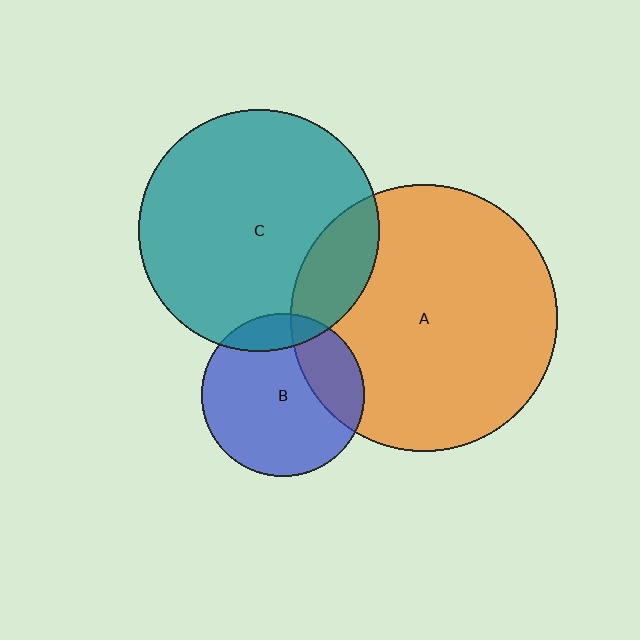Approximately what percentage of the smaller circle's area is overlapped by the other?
Approximately 25%.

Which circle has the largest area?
Circle A (orange).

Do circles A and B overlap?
Yes.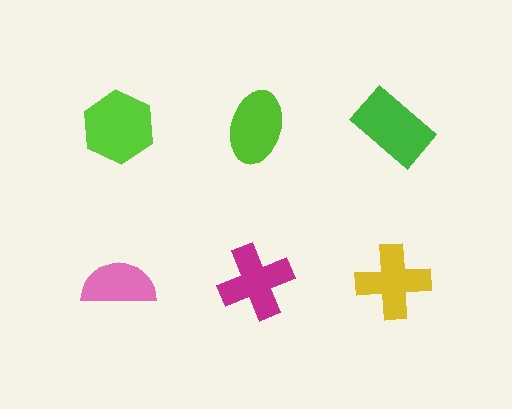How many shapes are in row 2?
3 shapes.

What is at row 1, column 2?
A lime ellipse.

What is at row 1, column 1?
A lime hexagon.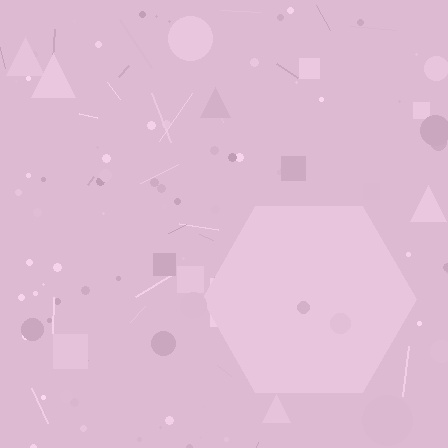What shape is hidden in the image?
A hexagon is hidden in the image.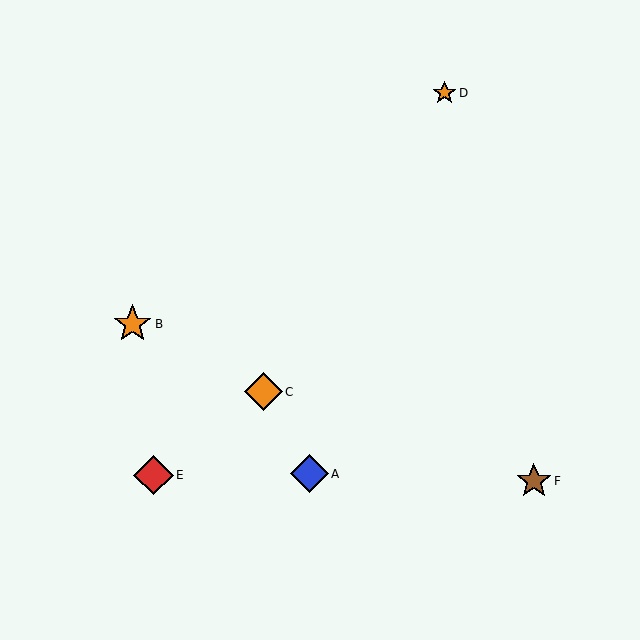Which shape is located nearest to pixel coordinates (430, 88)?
The orange star (labeled D) at (445, 93) is nearest to that location.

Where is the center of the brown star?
The center of the brown star is at (534, 481).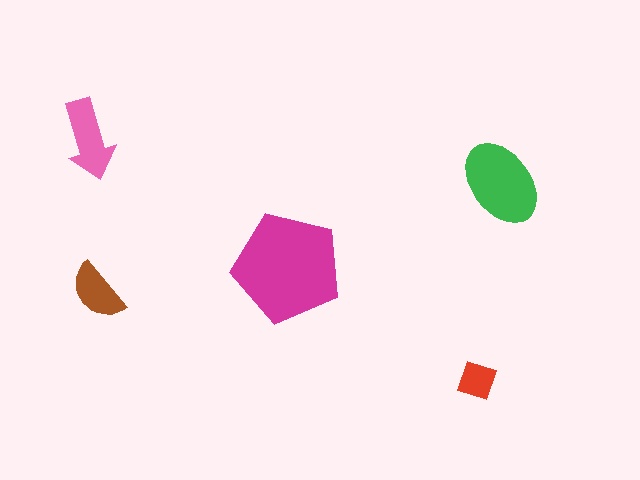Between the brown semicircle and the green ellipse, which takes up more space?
The green ellipse.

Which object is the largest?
The magenta pentagon.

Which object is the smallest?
The red square.